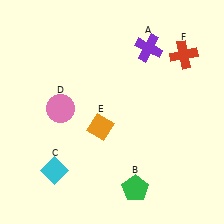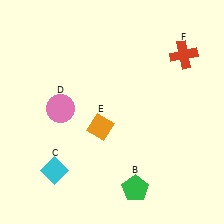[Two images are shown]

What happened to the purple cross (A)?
The purple cross (A) was removed in Image 2. It was in the top-right area of Image 1.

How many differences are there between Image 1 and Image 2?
There is 1 difference between the two images.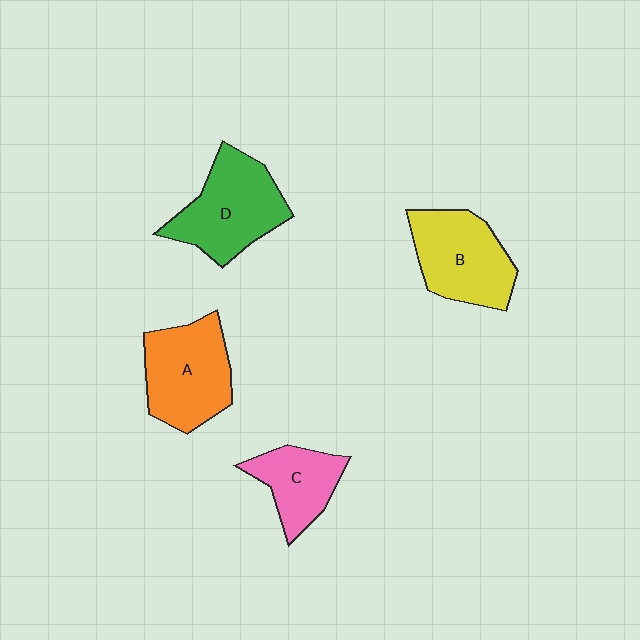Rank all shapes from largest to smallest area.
From largest to smallest: D (green), A (orange), B (yellow), C (pink).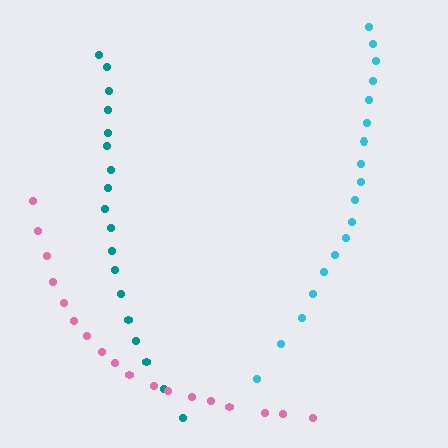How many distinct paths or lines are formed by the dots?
There are 3 distinct paths.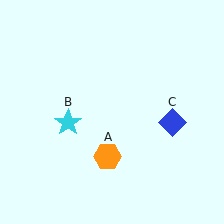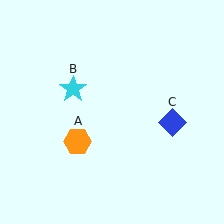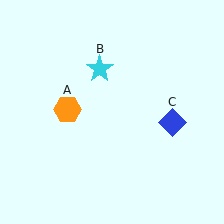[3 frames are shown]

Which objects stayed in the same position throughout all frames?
Blue diamond (object C) remained stationary.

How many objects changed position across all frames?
2 objects changed position: orange hexagon (object A), cyan star (object B).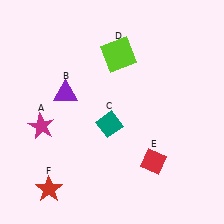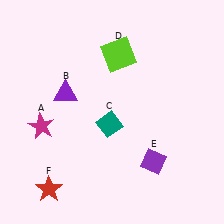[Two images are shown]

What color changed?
The diamond (E) changed from red in Image 1 to purple in Image 2.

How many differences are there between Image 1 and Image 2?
There is 1 difference between the two images.